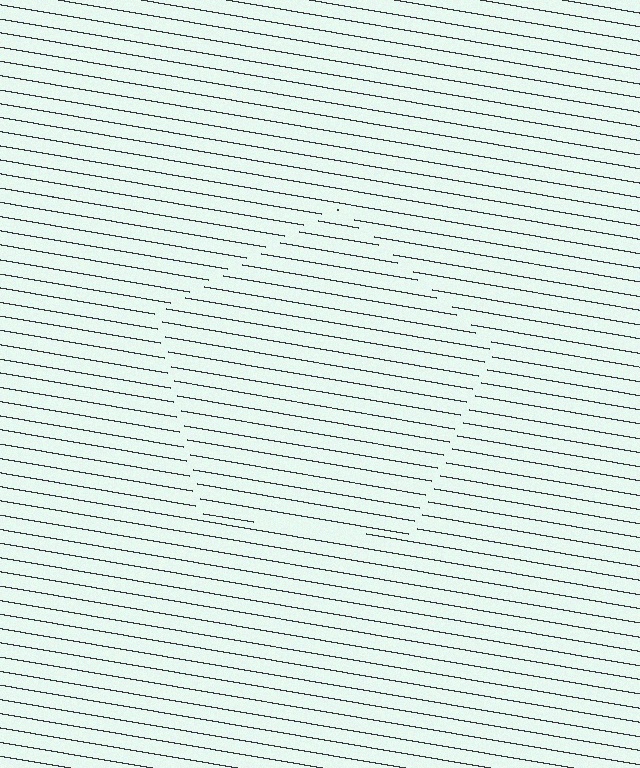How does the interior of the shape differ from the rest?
The interior of the shape contains the same grating, shifted by half a period — the contour is defined by the phase discontinuity where line-ends from the inner and outer gratings abut.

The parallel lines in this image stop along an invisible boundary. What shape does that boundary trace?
An illusory pentagon. The interior of the shape contains the same grating, shifted by half a period — the contour is defined by the phase discontinuity where line-ends from the inner and outer gratings abut.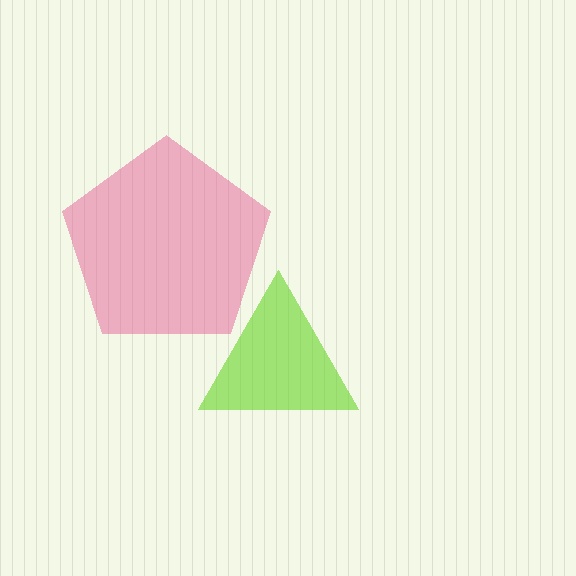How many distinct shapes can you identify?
There are 2 distinct shapes: a pink pentagon, a lime triangle.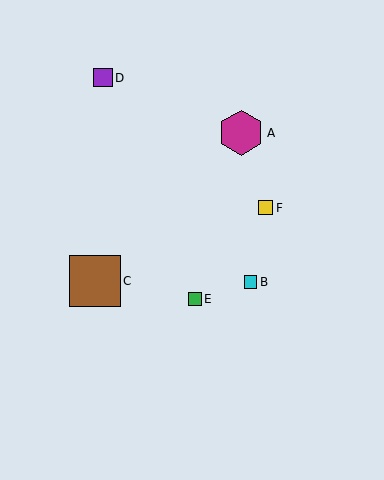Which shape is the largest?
The brown square (labeled C) is the largest.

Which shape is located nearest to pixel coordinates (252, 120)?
The magenta hexagon (labeled A) at (241, 133) is nearest to that location.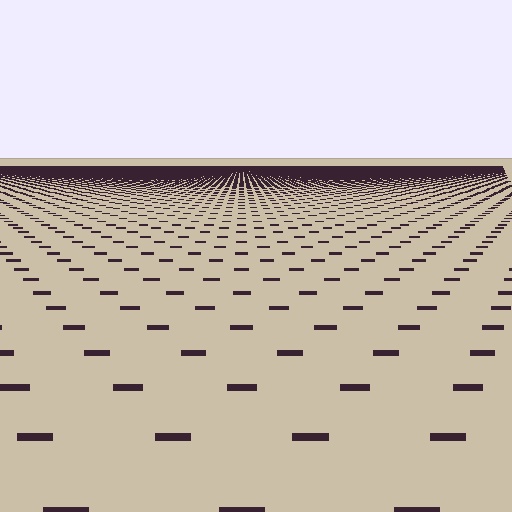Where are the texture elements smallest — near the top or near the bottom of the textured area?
Near the top.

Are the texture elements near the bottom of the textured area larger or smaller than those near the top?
Larger. Near the bottom, elements are closer to the viewer and appear at a bigger on-screen size.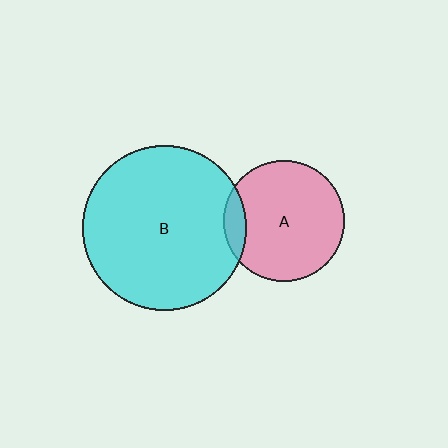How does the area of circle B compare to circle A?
Approximately 1.8 times.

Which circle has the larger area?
Circle B (cyan).